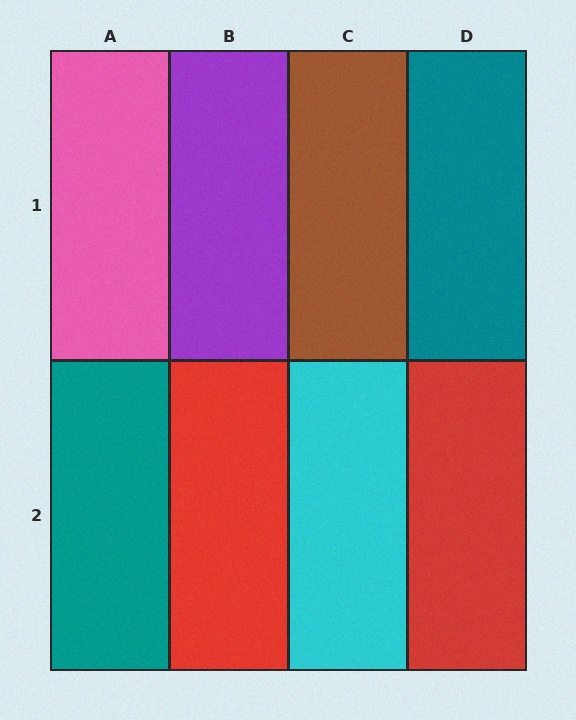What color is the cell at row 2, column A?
Teal.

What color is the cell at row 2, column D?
Red.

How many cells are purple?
1 cell is purple.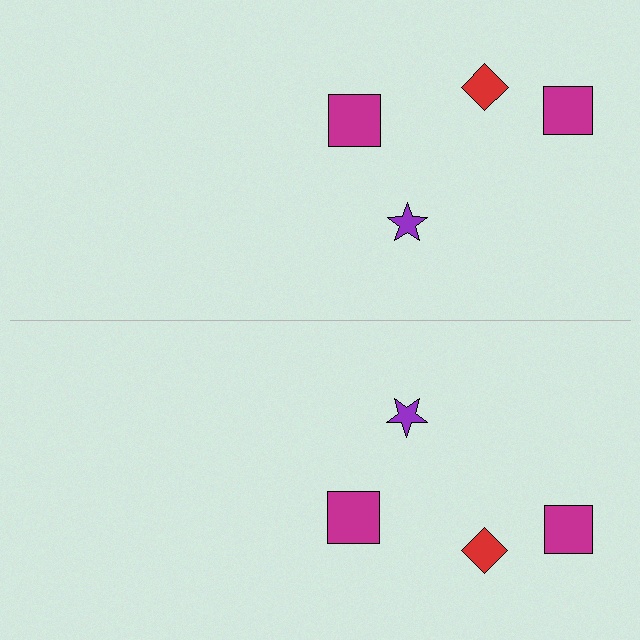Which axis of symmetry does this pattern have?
The pattern has a horizontal axis of symmetry running through the center of the image.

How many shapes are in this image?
There are 8 shapes in this image.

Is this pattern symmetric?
Yes, this pattern has bilateral (reflection) symmetry.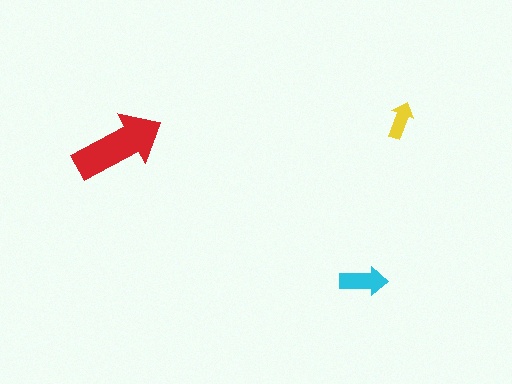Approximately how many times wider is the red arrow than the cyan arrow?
About 2 times wider.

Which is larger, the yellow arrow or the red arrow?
The red one.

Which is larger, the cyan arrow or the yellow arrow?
The cyan one.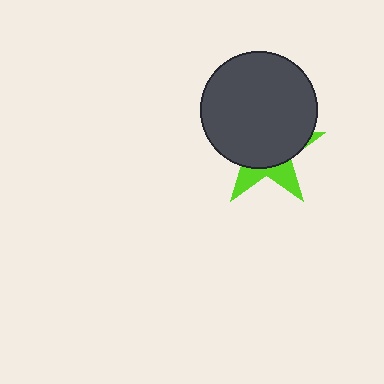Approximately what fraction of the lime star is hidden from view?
Roughly 70% of the lime star is hidden behind the dark gray circle.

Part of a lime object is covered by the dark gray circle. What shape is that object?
It is a star.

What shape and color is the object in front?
The object in front is a dark gray circle.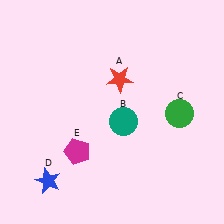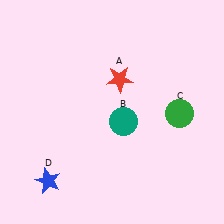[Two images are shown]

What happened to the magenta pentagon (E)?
The magenta pentagon (E) was removed in Image 2. It was in the bottom-left area of Image 1.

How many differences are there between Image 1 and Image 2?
There is 1 difference between the two images.